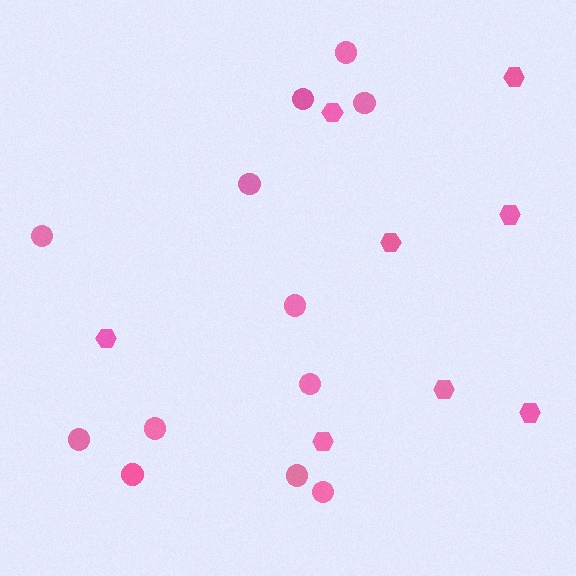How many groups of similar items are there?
There are 2 groups: one group of circles (12) and one group of hexagons (8).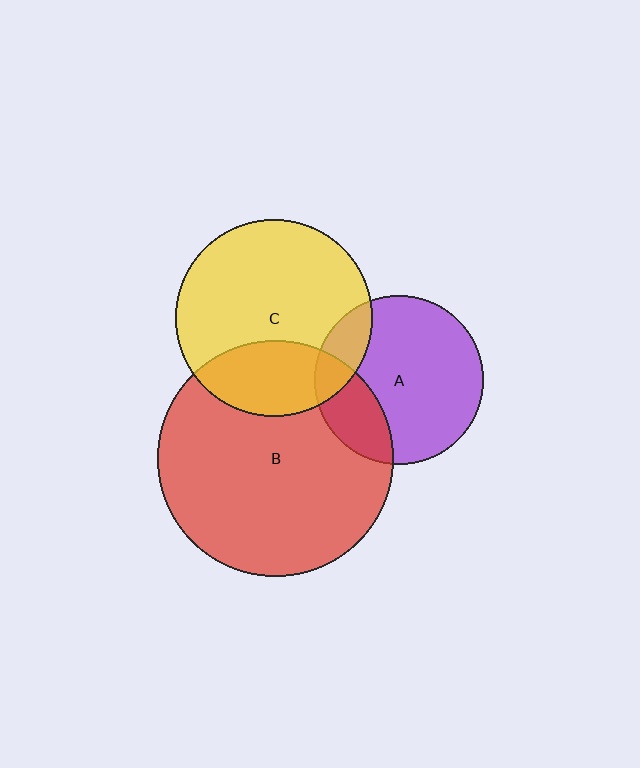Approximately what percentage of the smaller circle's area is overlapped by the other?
Approximately 15%.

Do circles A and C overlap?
Yes.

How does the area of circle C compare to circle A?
Approximately 1.4 times.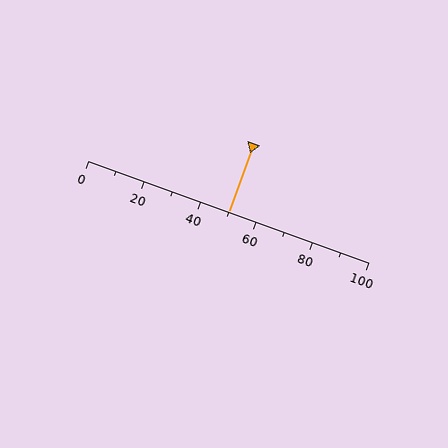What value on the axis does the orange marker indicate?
The marker indicates approximately 50.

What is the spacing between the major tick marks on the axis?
The major ticks are spaced 20 apart.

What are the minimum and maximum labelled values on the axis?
The axis runs from 0 to 100.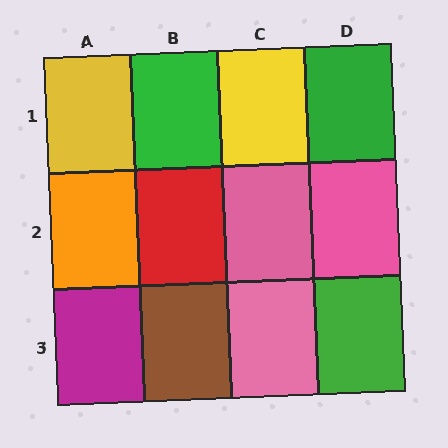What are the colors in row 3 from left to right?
Magenta, brown, pink, green.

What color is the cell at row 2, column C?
Pink.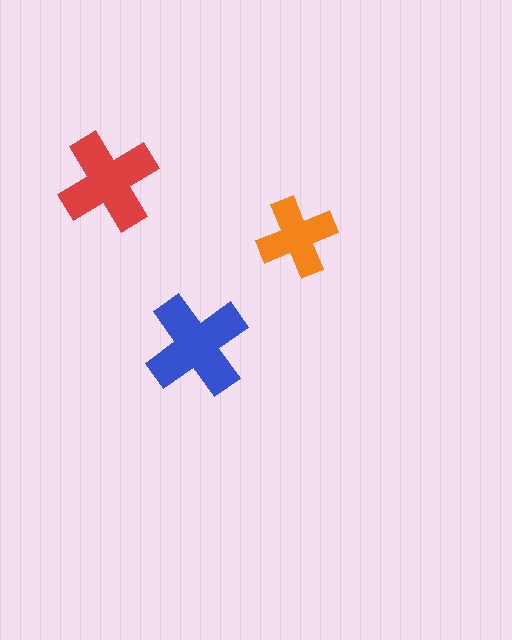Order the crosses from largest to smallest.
the blue one, the red one, the orange one.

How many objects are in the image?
There are 3 objects in the image.